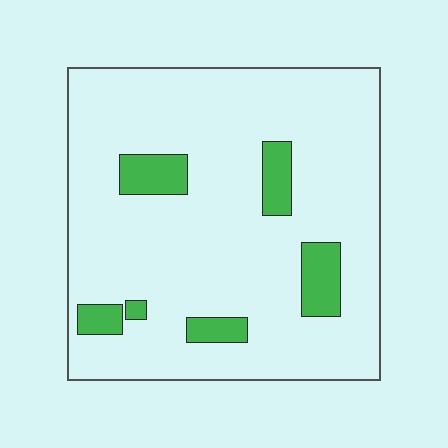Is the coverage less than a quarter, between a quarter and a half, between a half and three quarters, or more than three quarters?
Less than a quarter.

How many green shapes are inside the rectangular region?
6.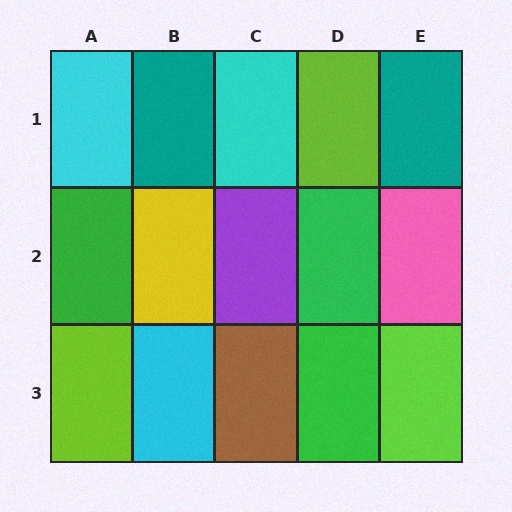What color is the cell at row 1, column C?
Cyan.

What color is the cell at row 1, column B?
Teal.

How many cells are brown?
1 cell is brown.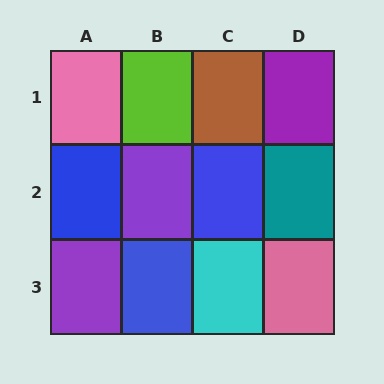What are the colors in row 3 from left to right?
Purple, blue, cyan, pink.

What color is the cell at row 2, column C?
Blue.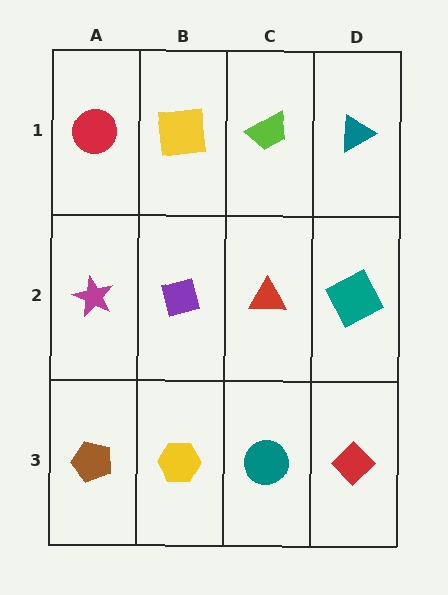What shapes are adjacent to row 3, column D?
A teal square (row 2, column D), a teal circle (row 3, column C).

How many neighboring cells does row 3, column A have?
2.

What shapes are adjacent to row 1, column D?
A teal square (row 2, column D), a lime trapezoid (row 1, column C).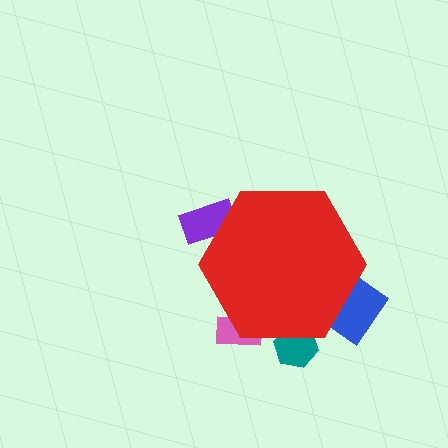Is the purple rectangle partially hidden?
Yes, the purple rectangle is partially hidden behind the red hexagon.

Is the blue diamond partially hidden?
Yes, the blue diamond is partially hidden behind the red hexagon.